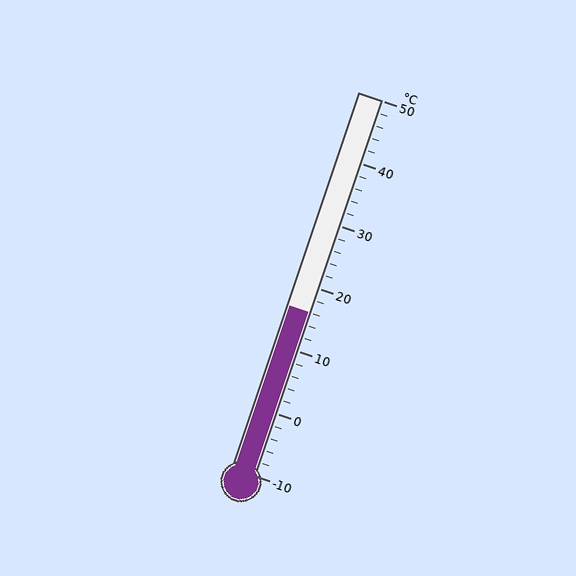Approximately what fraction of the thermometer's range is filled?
The thermometer is filled to approximately 45% of its range.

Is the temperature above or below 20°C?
The temperature is below 20°C.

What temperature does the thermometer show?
The thermometer shows approximately 16°C.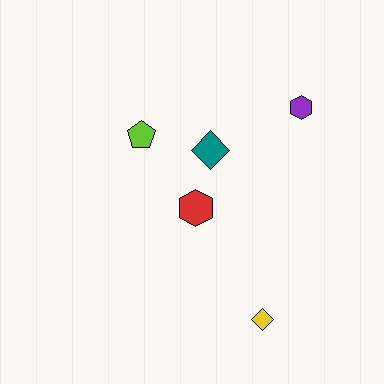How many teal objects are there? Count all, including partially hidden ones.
There is 1 teal object.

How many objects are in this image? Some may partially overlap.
There are 5 objects.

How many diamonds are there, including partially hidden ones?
There are 2 diamonds.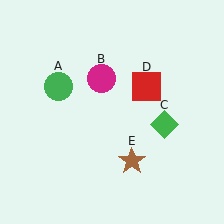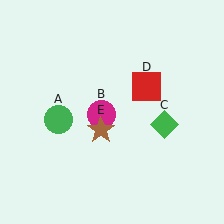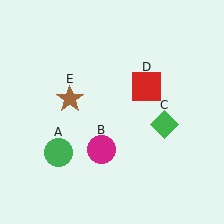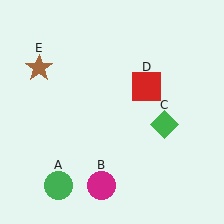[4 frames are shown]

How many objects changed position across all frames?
3 objects changed position: green circle (object A), magenta circle (object B), brown star (object E).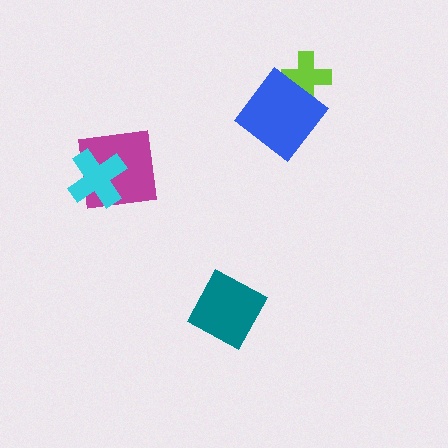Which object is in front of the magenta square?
The cyan cross is in front of the magenta square.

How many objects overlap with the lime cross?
1 object overlaps with the lime cross.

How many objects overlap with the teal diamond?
0 objects overlap with the teal diamond.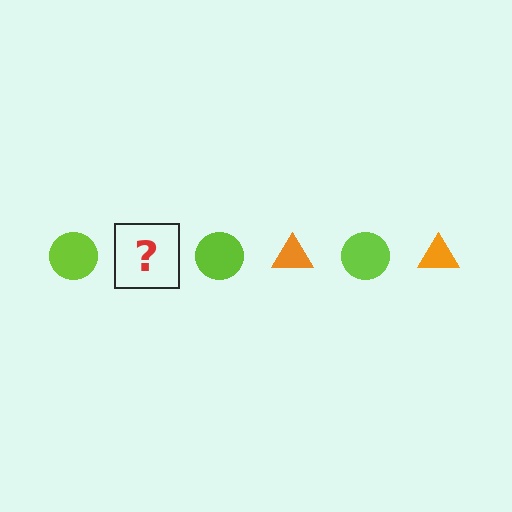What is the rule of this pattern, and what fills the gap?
The rule is that the pattern alternates between lime circle and orange triangle. The gap should be filled with an orange triangle.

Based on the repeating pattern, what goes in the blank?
The blank should be an orange triangle.